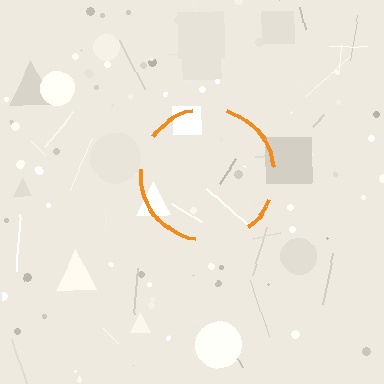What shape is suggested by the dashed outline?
The dashed outline suggests a circle.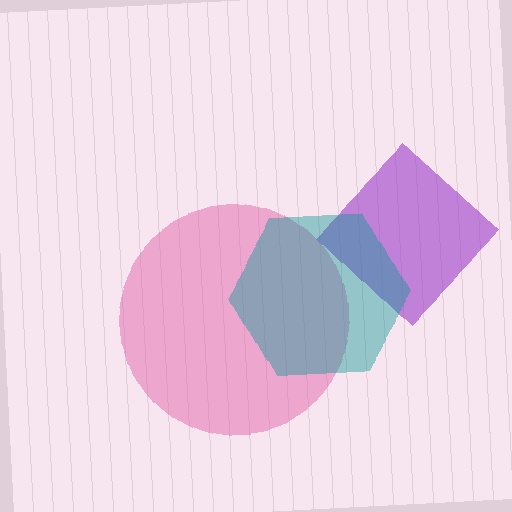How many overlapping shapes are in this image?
There are 3 overlapping shapes in the image.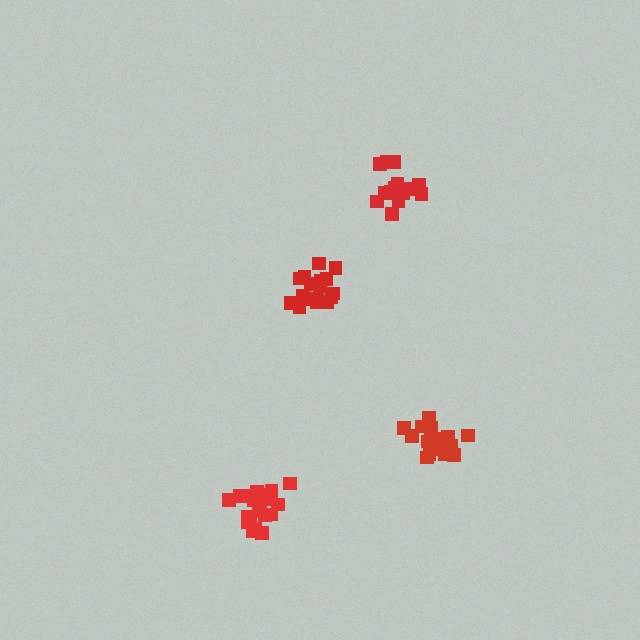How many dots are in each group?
Group 1: 16 dots, Group 2: 21 dots, Group 3: 21 dots, Group 4: 19 dots (77 total).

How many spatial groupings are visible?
There are 4 spatial groupings.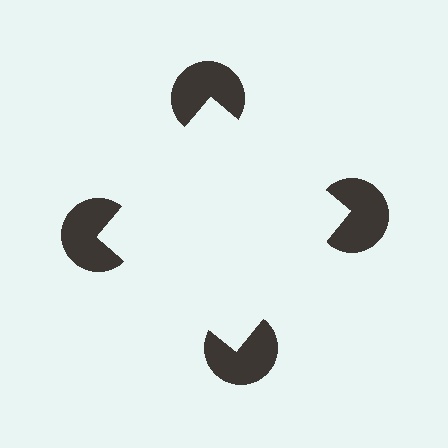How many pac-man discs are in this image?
There are 4 — one at each vertex of the illusory square.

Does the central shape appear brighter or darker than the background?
It typically appears slightly brighter than the background, even though no actual brightness change is drawn.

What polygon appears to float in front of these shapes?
An illusory square — its edges are inferred from the aligned wedge cuts in the pac-man discs, not physically drawn.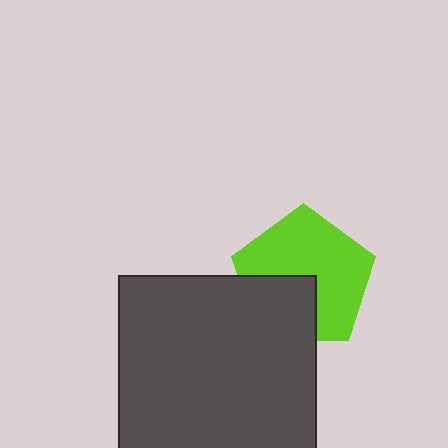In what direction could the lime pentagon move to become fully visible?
The lime pentagon could move up. That would shift it out from behind the dark gray square entirely.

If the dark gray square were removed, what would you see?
You would see the complete lime pentagon.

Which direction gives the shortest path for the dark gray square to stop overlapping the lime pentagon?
Moving down gives the shortest separation.